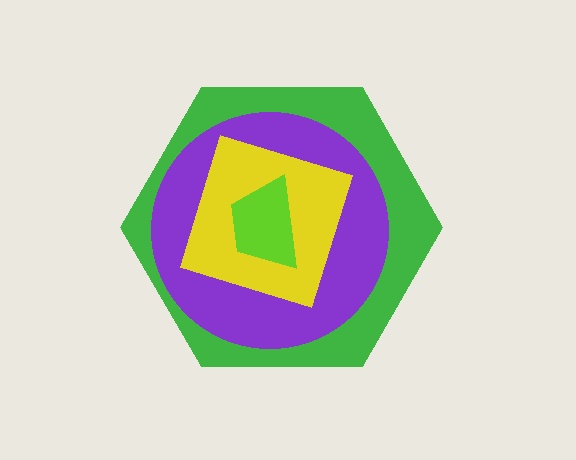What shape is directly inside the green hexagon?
The purple circle.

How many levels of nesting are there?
4.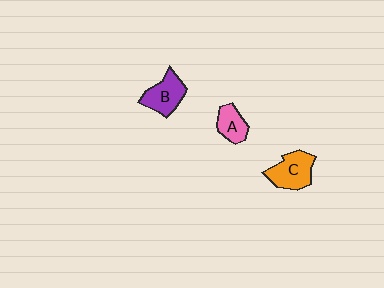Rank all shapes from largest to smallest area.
From largest to smallest: C (orange), B (purple), A (pink).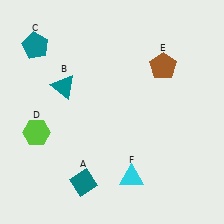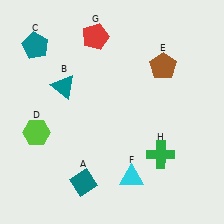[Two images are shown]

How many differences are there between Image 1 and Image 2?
There are 2 differences between the two images.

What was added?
A red pentagon (G), a green cross (H) were added in Image 2.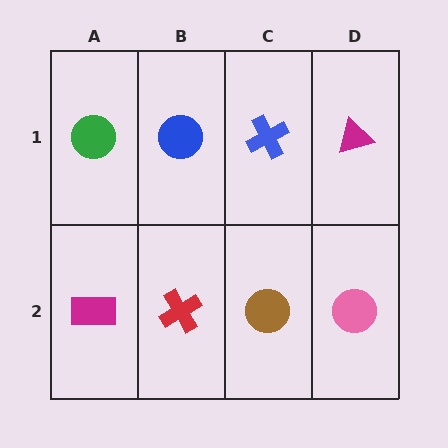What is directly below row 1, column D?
A pink circle.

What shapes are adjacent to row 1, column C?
A brown circle (row 2, column C), a blue circle (row 1, column B), a magenta triangle (row 1, column D).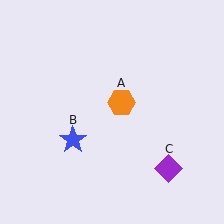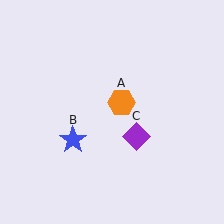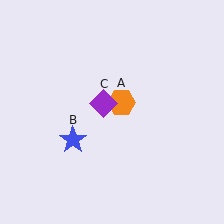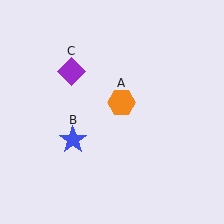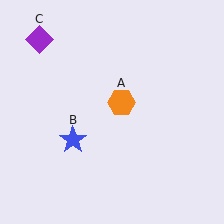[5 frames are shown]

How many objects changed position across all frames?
1 object changed position: purple diamond (object C).